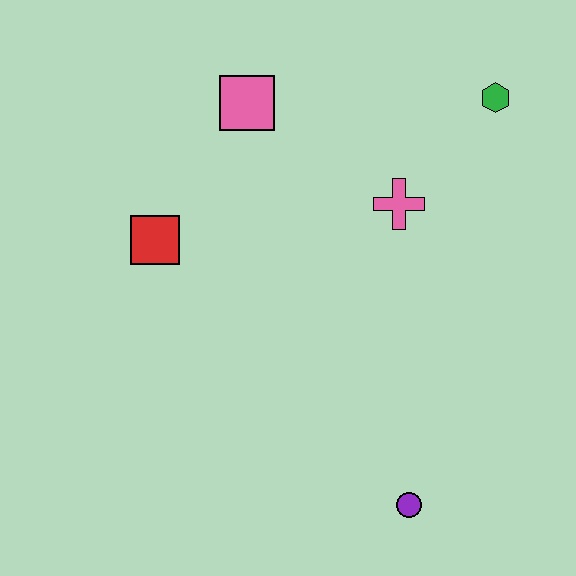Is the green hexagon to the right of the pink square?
Yes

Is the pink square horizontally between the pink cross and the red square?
Yes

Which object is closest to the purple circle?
The pink cross is closest to the purple circle.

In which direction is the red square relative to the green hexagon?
The red square is to the left of the green hexagon.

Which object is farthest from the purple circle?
The pink square is farthest from the purple circle.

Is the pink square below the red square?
No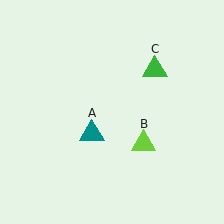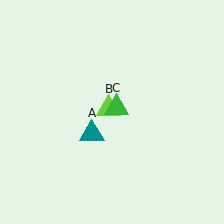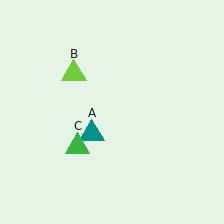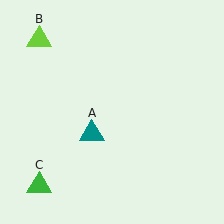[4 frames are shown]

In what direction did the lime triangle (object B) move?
The lime triangle (object B) moved up and to the left.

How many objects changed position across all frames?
2 objects changed position: lime triangle (object B), green triangle (object C).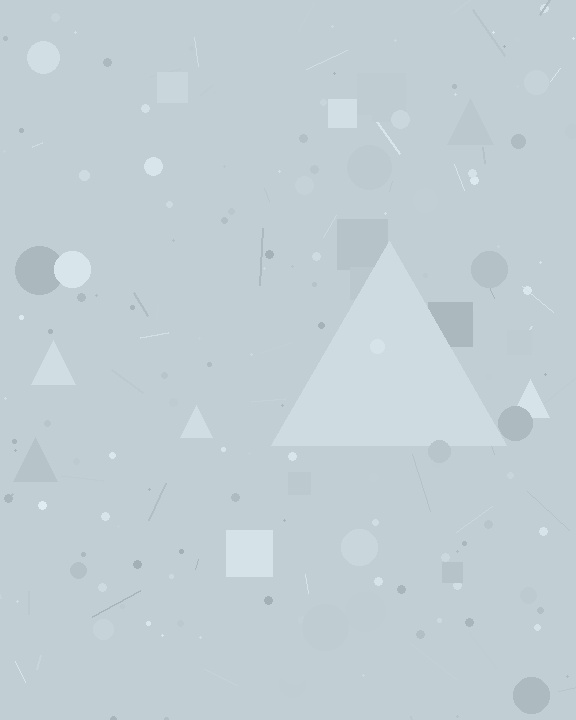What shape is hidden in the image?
A triangle is hidden in the image.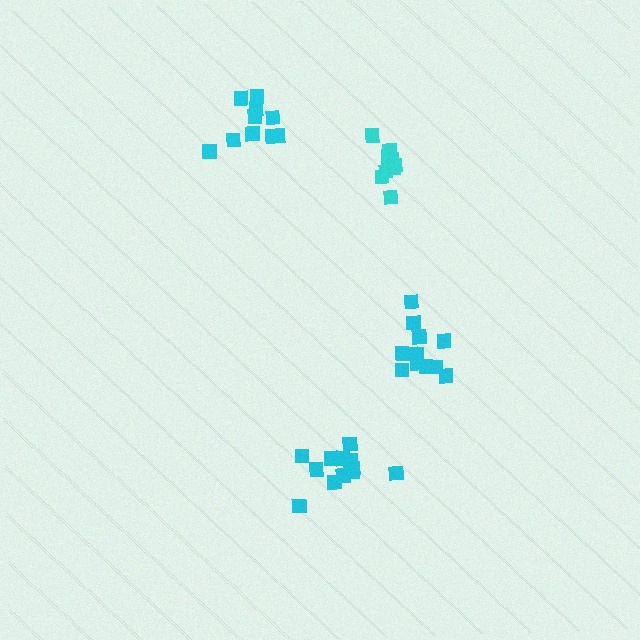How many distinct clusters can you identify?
There are 4 distinct clusters.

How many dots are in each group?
Group 1: 12 dots, Group 2: 10 dots, Group 3: 12 dots, Group 4: 10 dots (44 total).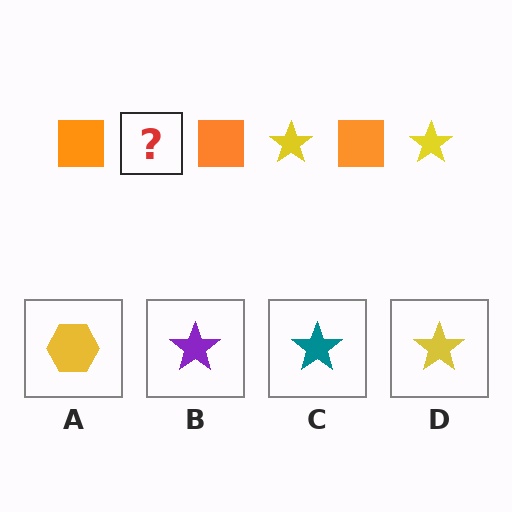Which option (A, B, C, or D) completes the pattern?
D.